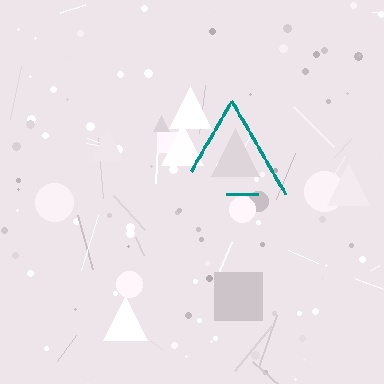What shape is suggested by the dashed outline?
The dashed outline suggests a triangle.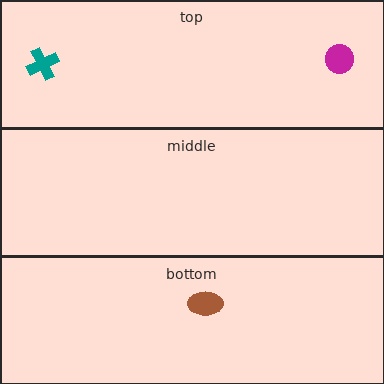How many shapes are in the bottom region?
1.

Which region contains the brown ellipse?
The bottom region.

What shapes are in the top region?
The magenta circle, the teal cross.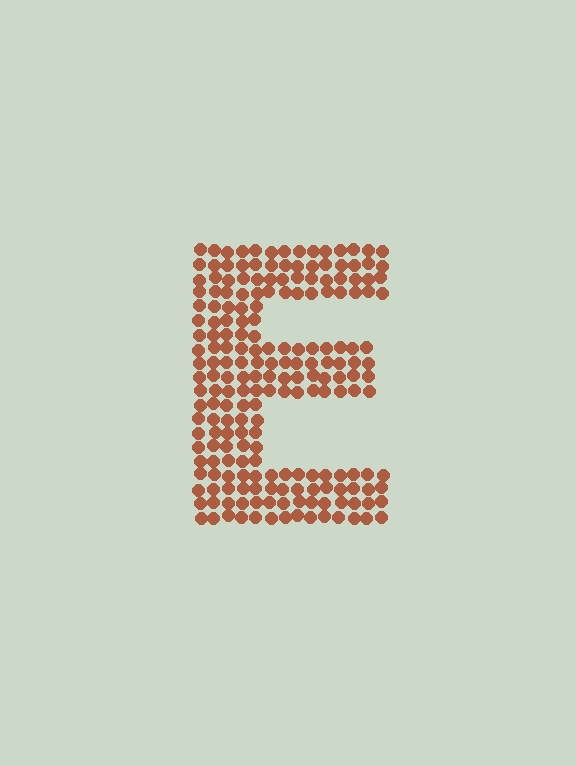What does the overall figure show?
The overall figure shows the letter E.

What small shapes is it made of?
It is made of small circles.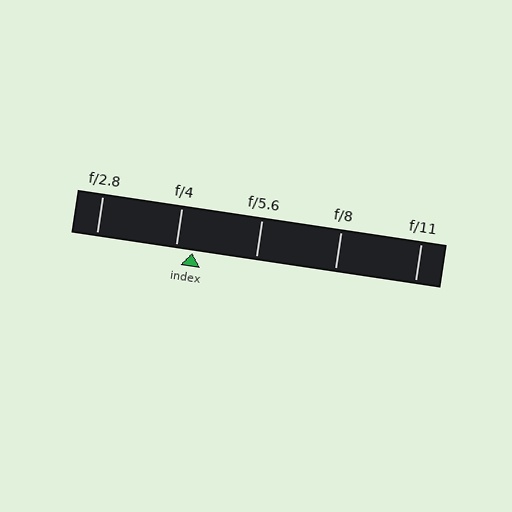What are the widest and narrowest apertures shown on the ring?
The widest aperture shown is f/2.8 and the narrowest is f/11.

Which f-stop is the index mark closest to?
The index mark is closest to f/4.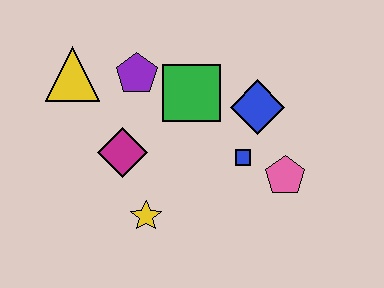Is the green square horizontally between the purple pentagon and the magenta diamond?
No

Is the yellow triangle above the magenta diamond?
Yes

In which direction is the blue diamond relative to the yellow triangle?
The blue diamond is to the right of the yellow triangle.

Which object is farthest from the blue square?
The yellow triangle is farthest from the blue square.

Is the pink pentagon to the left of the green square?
No